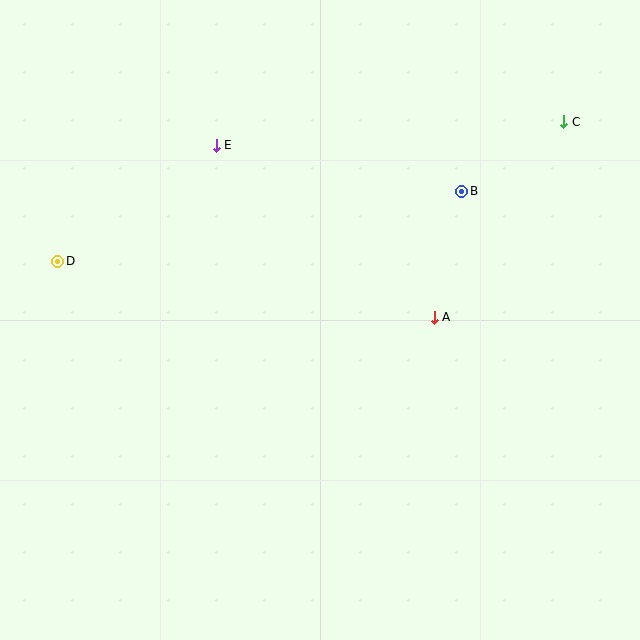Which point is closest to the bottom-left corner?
Point D is closest to the bottom-left corner.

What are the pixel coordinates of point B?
Point B is at (462, 191).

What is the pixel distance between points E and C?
The distance between E and C is 348 pixels.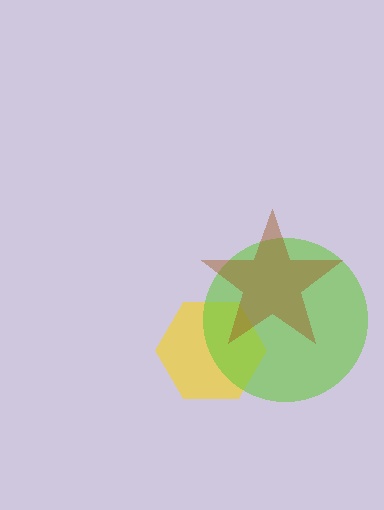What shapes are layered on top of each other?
The layered shapes are: a yellow hexagon, a lime circle, a brown star.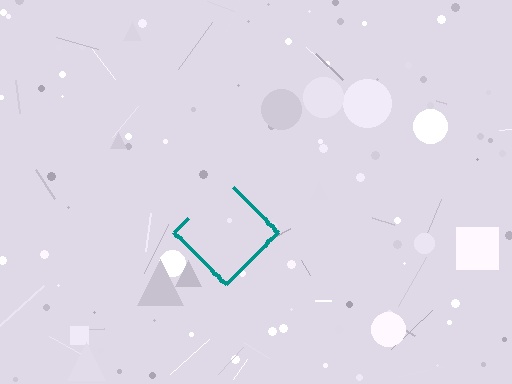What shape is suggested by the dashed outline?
The dashed outline suggests a diamond.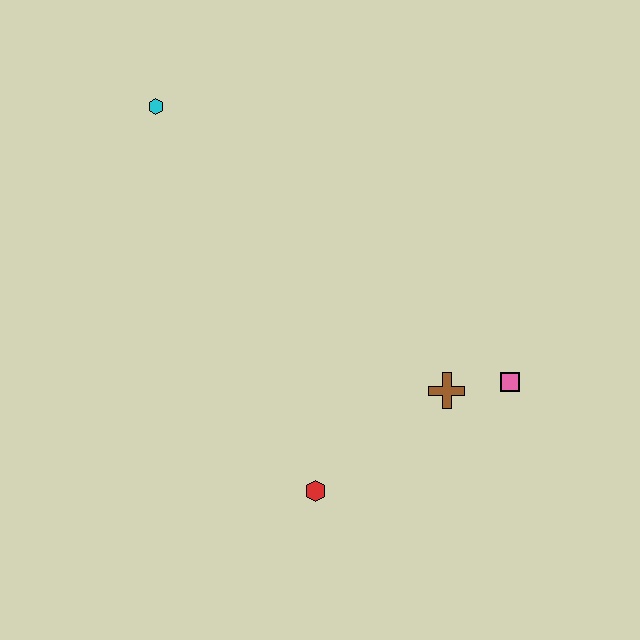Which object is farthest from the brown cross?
The cyan hexagon is farthest from the brown cross.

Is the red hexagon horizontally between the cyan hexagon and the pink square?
Yes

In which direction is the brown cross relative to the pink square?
The brown cross is to the left of the pink square.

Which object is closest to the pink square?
The brown cross is closest to the pink square.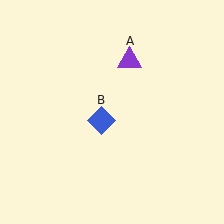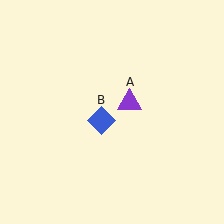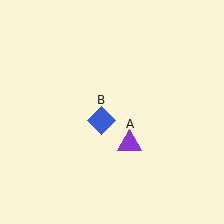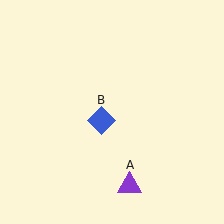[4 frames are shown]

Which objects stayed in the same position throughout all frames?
Blue diamond (object B) remained stationary.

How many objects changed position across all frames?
1 object changed position: purple triangle (object A).